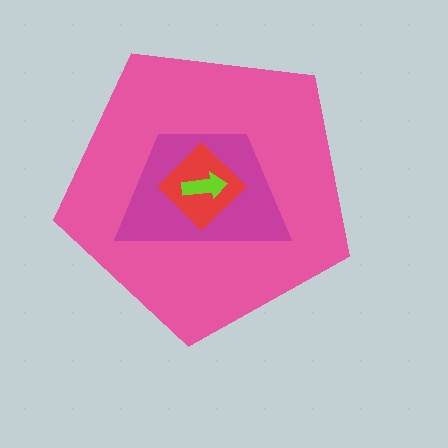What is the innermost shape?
The lime arrow.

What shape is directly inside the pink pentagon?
The magenta trapezoid.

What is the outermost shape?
The pink pentagon.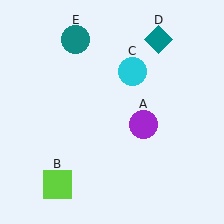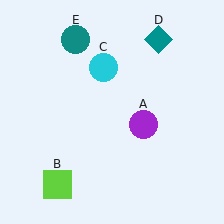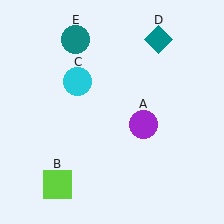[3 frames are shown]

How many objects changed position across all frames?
1 object changed position: cyan circle (object C).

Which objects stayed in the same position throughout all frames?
Purple circle (object A) and lime square (object B) and teal diamond (object D) and teal circle (object E) remained stationary.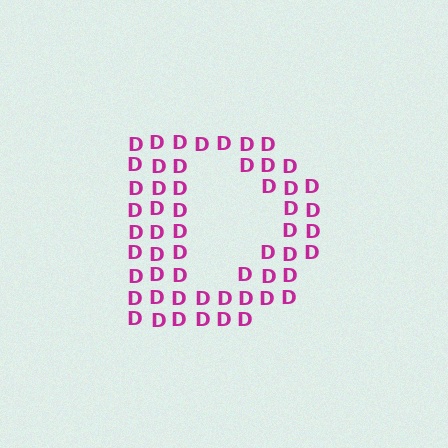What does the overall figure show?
The overall figure shows the letter D.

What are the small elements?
The small elements are letter D's.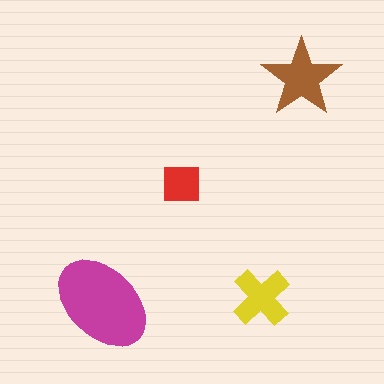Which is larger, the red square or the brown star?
The brown star.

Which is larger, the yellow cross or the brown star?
The brown star.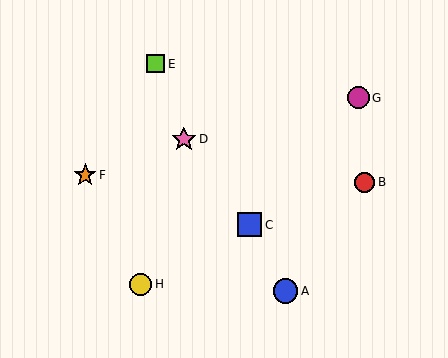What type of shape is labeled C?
Shape C is a blue square.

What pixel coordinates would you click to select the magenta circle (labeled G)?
Click at (358, 98) to select the magenta circle G.